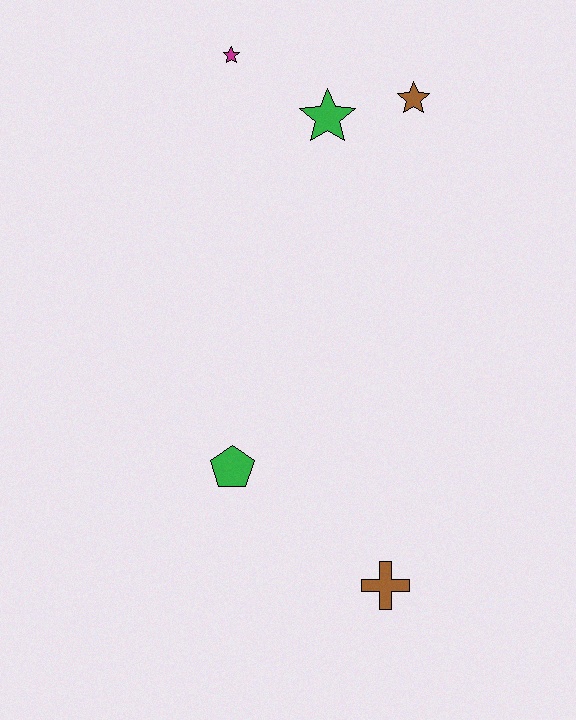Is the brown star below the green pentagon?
No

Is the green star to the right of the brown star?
No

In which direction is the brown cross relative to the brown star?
The brown cross is below the brown star.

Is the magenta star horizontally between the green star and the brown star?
No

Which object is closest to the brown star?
The green star is closest to the brown star.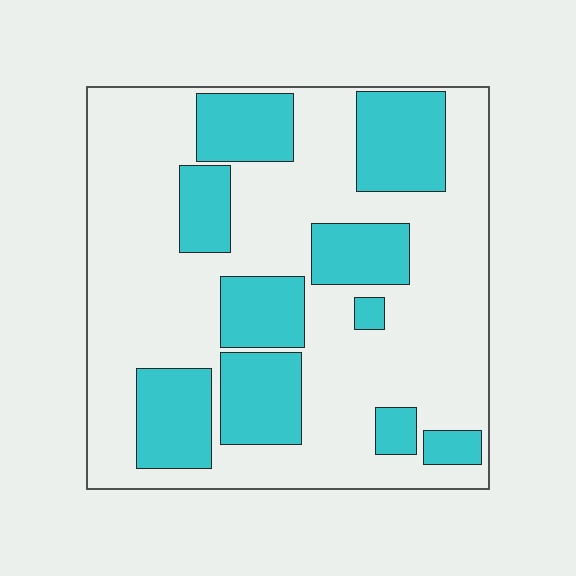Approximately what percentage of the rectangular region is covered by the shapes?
Approximately 35%.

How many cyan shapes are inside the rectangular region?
10.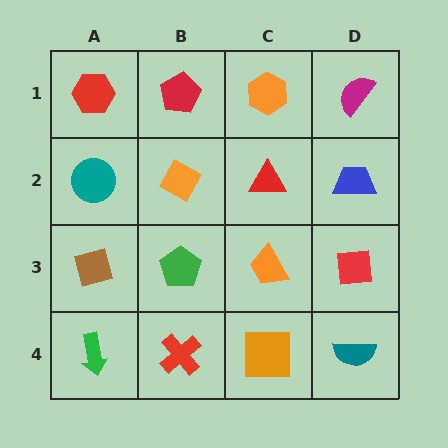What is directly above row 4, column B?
A green pentagon.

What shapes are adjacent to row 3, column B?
An orange diamond (row 2, column B), a red cross (row 4, column B), a brown square (row 3, column A), an orange trapezoid (row 3, column C).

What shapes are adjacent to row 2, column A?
A red hexagon (row 1, column A), a brown square (row 3, column A), an orange diamond (row 2, column B).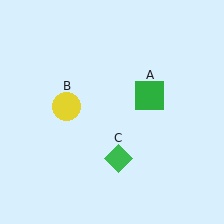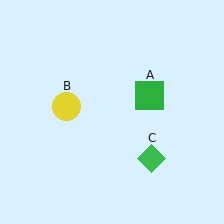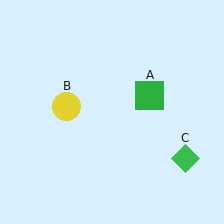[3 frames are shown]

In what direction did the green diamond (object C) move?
The green diamond (object C) moved right.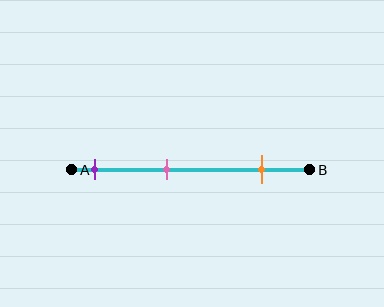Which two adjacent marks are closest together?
The purple and pink marks are the closest adjacent pair.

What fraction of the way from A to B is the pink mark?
The pink mark is approximately 40% (0.4) of the way from A to B.